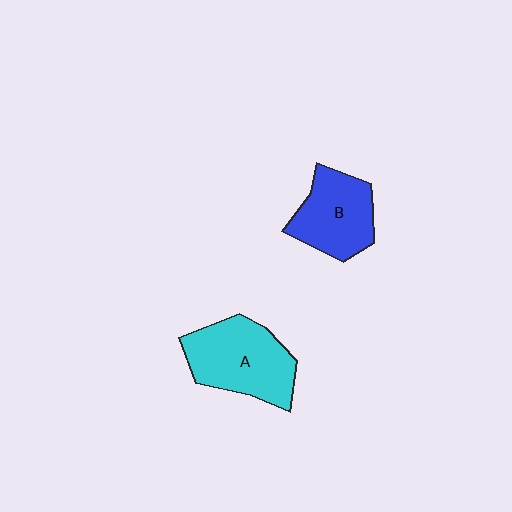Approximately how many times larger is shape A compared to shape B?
Approximately 1.3 times.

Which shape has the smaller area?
Shape B (blue).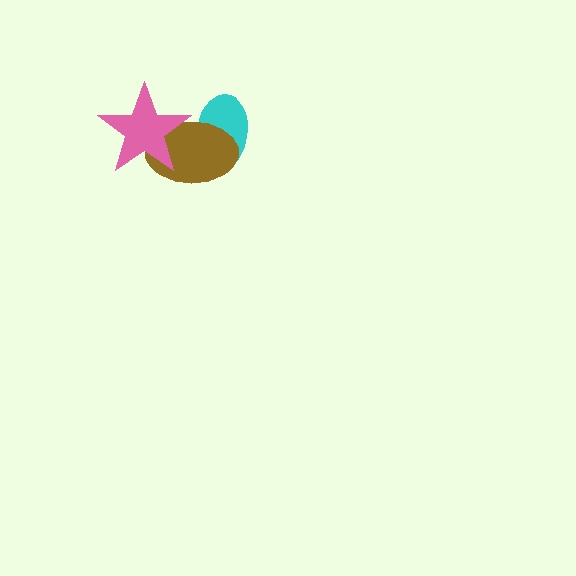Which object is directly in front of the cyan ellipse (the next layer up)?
The brown ellipse is directly in front of the cyan ellipse.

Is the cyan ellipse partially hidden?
Yes, it is partially covered by another shape.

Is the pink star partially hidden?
No, no other shape covers it.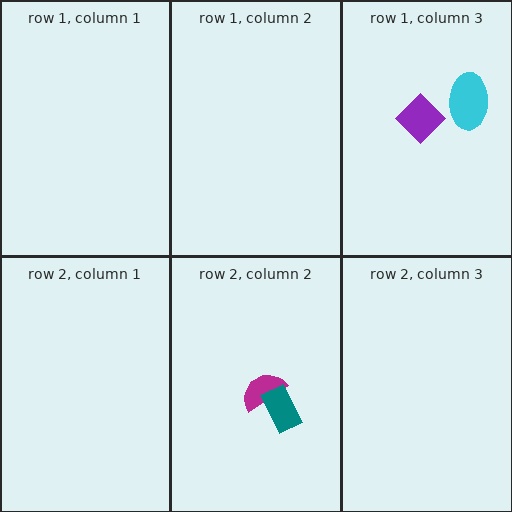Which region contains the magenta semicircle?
The row 2, column 2 region.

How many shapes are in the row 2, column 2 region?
2.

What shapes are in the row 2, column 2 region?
The magenta semicircle, the teal rectangle.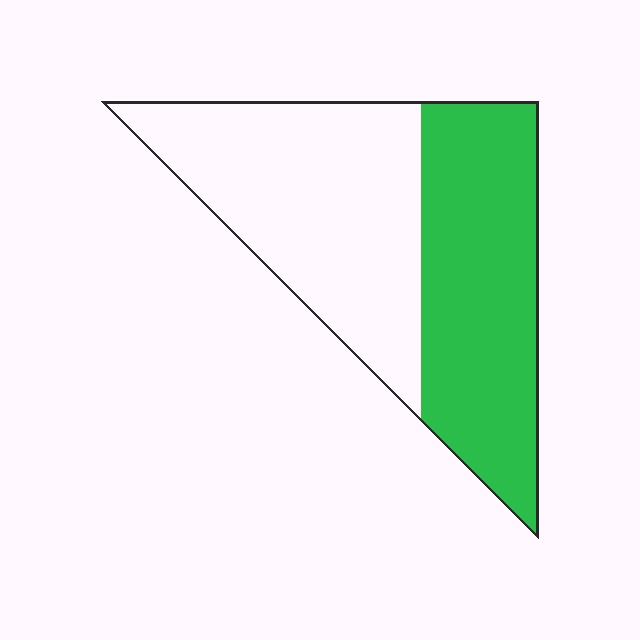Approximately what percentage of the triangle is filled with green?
Approximately 45%.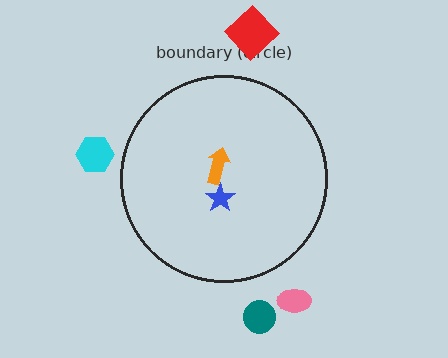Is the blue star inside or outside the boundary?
Inside.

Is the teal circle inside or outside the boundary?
Outside.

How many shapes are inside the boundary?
2 inside, 4 outside.